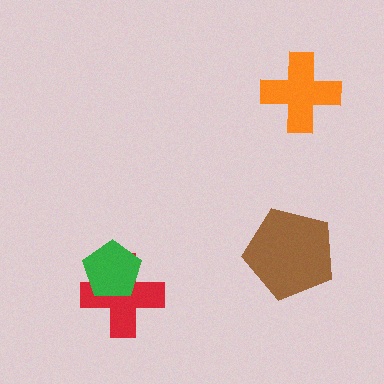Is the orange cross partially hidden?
No, no other shape covers it.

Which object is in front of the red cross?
The green pentagon is in front of the red cross.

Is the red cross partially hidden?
Yes, it is partially covered by another shape.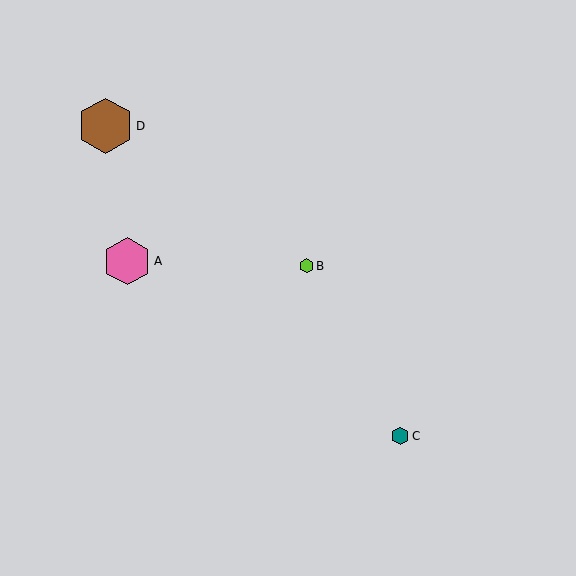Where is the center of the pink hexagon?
The center of the pink hexagon is at (127, 261).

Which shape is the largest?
The brown hexagon (labeled D) is the largest.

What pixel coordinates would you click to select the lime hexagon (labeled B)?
Click at (306, 266) to select the lime hexagon B.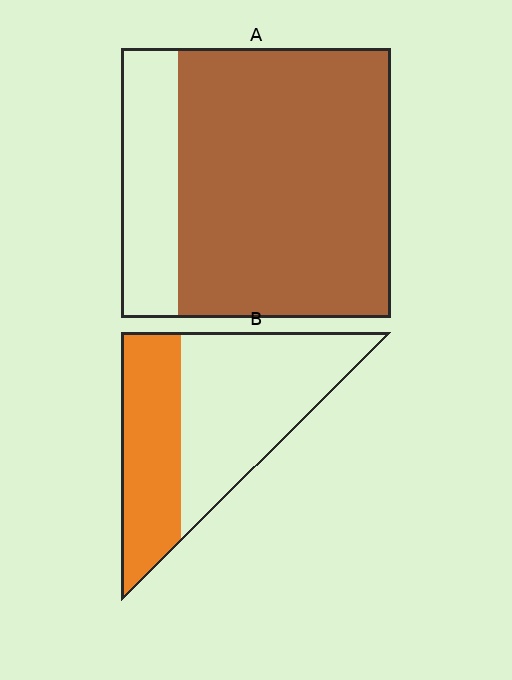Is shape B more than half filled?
No.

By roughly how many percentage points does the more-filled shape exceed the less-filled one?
By roughly 40 percentage points (A over B).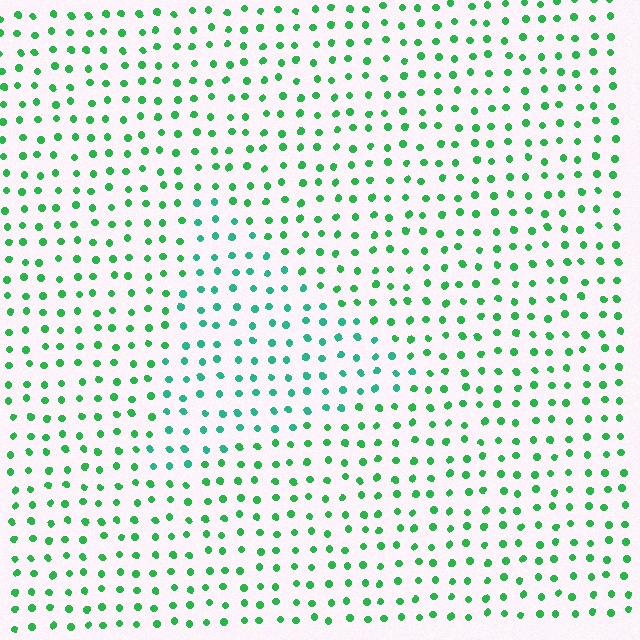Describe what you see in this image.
The image is filled with small green elements in a uniform arrangement. A triangle-shaped region is visible where the elements are tinted to a slightly different hue, forming a subtle color boundary.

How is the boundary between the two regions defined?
The boundary is defined purely by a slight shift in hue (about 28 degrees). Spacing, size, and orientation are identical on both sides.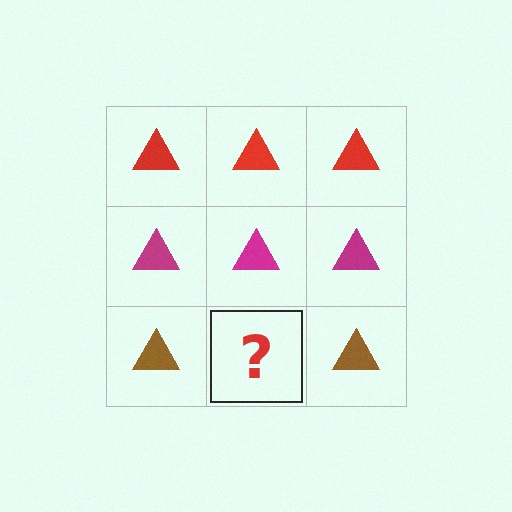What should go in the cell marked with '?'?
The missing cell should contain a brown triangle.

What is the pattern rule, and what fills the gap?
The rule is that each row has a consistent color. The gap should be filled with a brown triangle.